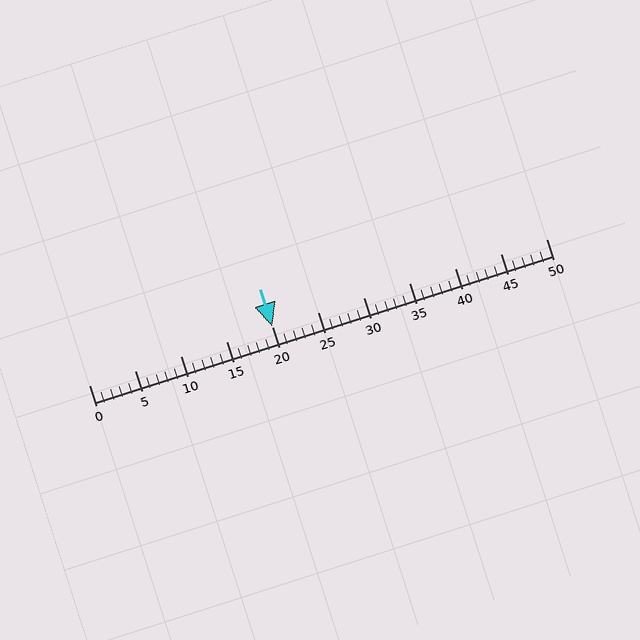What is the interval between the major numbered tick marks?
The major tick marks are spaced 5 units apart.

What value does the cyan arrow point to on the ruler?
The cyan arrow points to approximately 20.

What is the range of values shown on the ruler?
The ruler shows values from 0 to 50.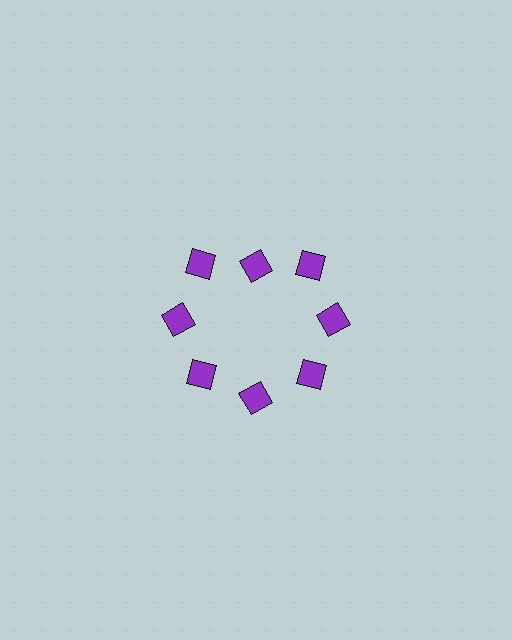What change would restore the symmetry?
The symmetry would be restored by moving it outward, back onto the ring so that all 8 diamonds sit at equal angles and equal distance from the center.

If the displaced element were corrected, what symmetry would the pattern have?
It would have 8-fold rotational symmetry — the pattern would map onto itself every 45 degrees.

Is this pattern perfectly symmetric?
No. The 8 purple diamonds are arranged in a ring, but one element near the 12 o'clock position is pulled inward toward the center, breaking the 8-fold rotational symmetry.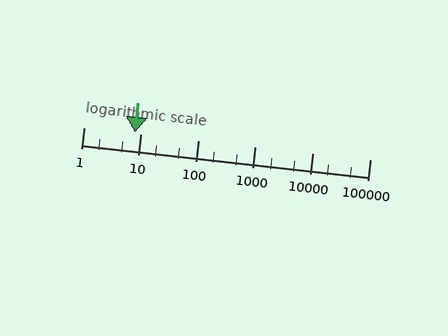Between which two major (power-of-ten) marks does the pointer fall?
The pointer is between 1 and 10.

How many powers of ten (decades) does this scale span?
The scale spans 5 decades, from 1 to 100000.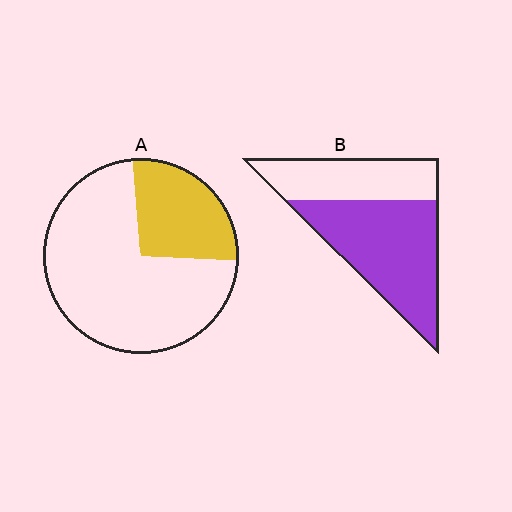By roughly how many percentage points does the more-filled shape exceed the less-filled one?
By roughly 35 percentage points (B over A).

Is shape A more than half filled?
No.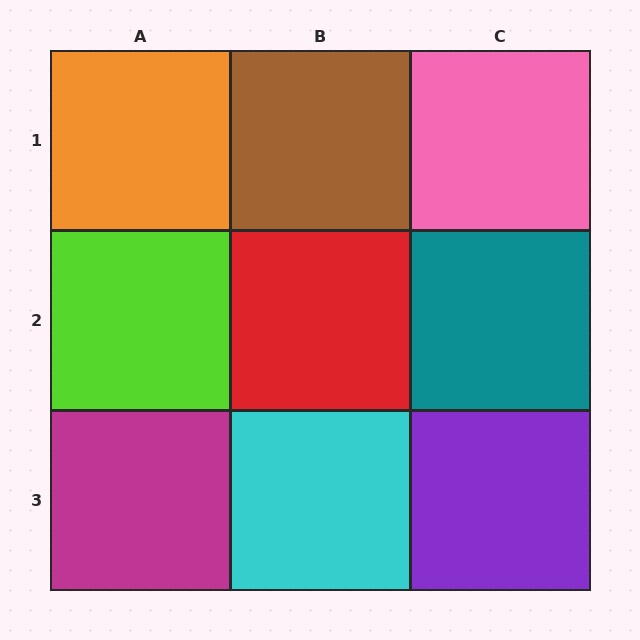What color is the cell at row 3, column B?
Cyan.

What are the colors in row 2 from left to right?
Lime, red, teal.